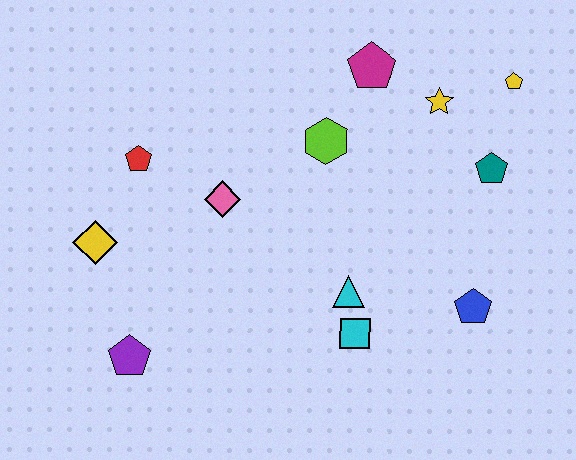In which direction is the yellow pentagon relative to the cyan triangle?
The yellow pentagon is above the cyan triangle.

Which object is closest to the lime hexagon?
The magenta pentagon is closest to the lime hexagon.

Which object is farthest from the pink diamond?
The yellow pentagon is farthest from the pink diamond.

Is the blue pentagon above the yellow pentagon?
No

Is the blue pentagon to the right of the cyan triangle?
Yes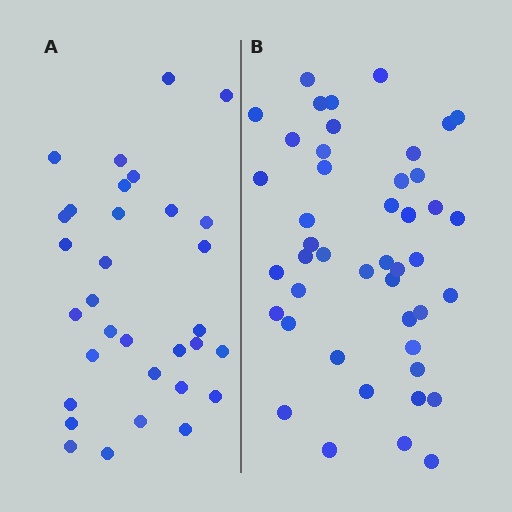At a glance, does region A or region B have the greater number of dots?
Region B (the right region) has more dots.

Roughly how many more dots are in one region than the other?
Region B has approximately 15 more dots than region A.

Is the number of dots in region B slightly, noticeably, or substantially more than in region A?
Region B has noticeably more, but not dramatically so. The ratio is roughly 1.4 to 1.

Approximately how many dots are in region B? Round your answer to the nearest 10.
About 40 dots. (The exact count is 45, which rounds to 40.)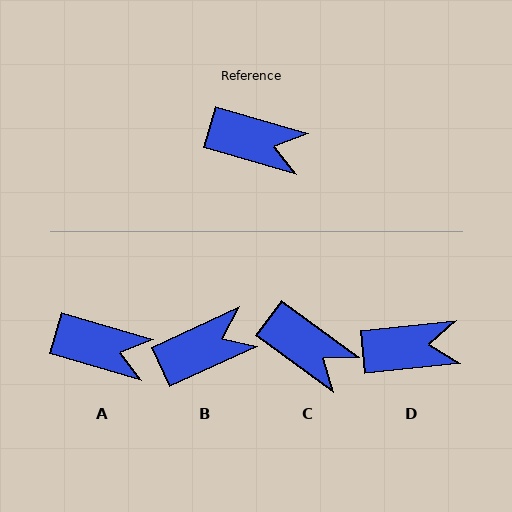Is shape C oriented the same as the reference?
No, it is off by about 20 degrees.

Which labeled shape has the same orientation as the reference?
A.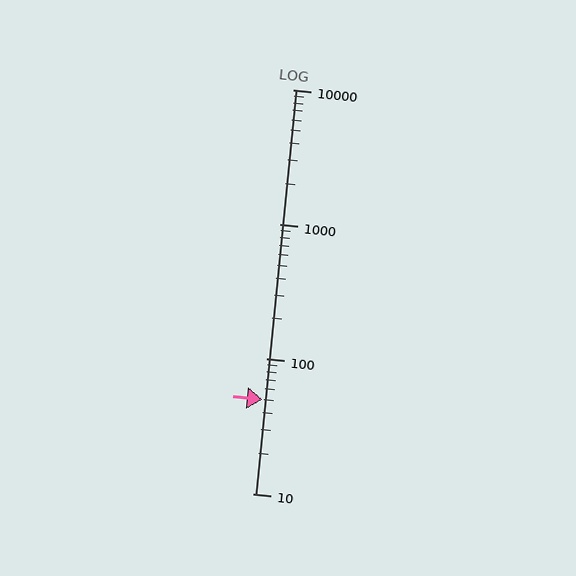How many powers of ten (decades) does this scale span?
The scale spans 3 decades, from 10 to 10000.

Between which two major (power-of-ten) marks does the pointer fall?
The pointer is between 10 and 100.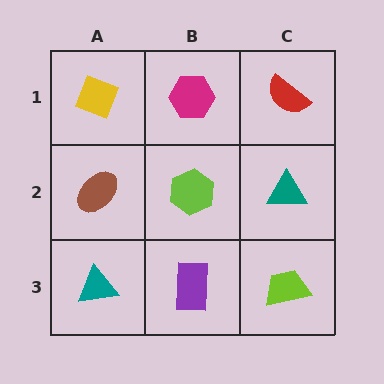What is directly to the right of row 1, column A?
A magenta hexagon.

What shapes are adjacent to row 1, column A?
A brown ellipse (row 2, column A), a magenta hexagon (row 1, column B).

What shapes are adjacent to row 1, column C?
A teal triangle (row 2, column C), a magenta hexagon (row 1, column B).